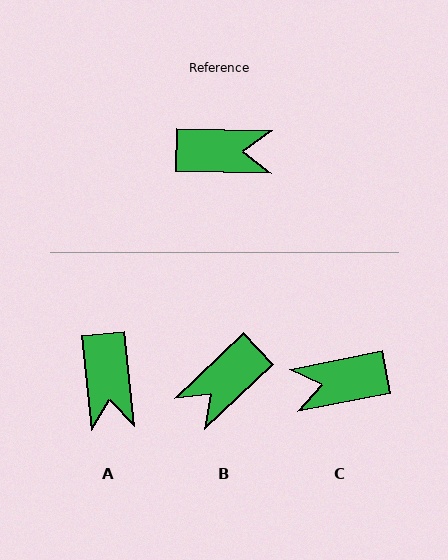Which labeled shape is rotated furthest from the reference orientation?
C, about 168 degrees away.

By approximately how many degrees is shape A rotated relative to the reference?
Approximately 84 degrees clockwise.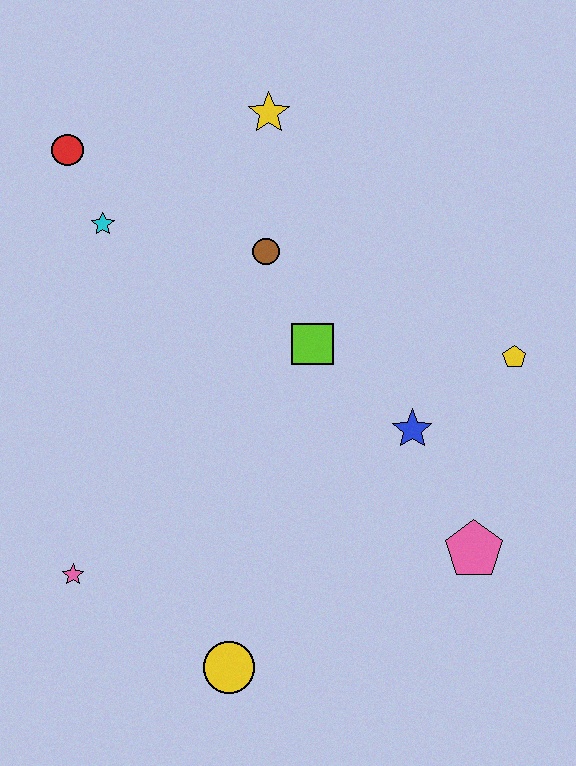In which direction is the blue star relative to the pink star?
The blue star is to the right of the pink star.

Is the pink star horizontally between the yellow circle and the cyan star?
No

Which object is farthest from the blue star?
The red circle is farthest from the blue star.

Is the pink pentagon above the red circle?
No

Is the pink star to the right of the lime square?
No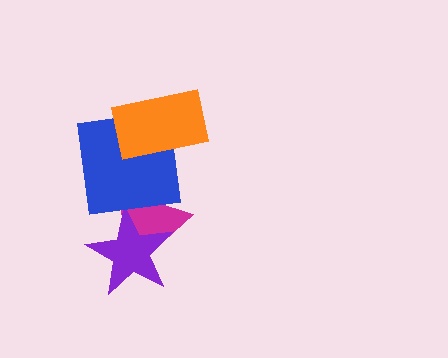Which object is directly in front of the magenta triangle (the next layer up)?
The purple star is directly in front of the magenta triangle.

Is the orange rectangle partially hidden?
No, no other shape covers it.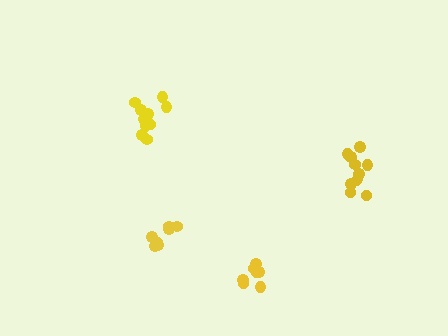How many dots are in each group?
Group 1: 8 dots, Group 2: 11 dots, Group 3: 11 dots, Group 4: 7 dots (37 total).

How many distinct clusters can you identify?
There are 4 distinct clusters.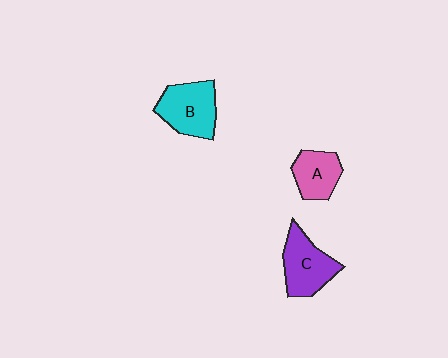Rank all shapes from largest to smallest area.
From largest to smallest: B (cyan), C (purple), A (pink).